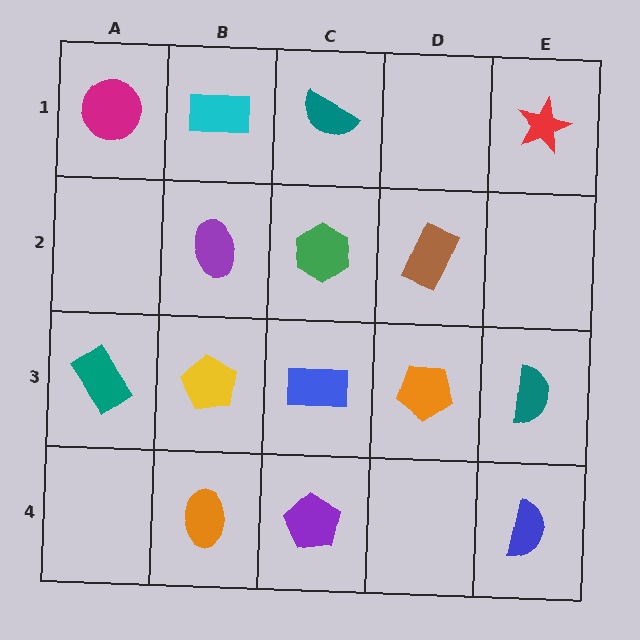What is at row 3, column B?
A yellow pentagon.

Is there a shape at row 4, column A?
No, that cell is empty.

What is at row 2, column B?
A purple ellipse.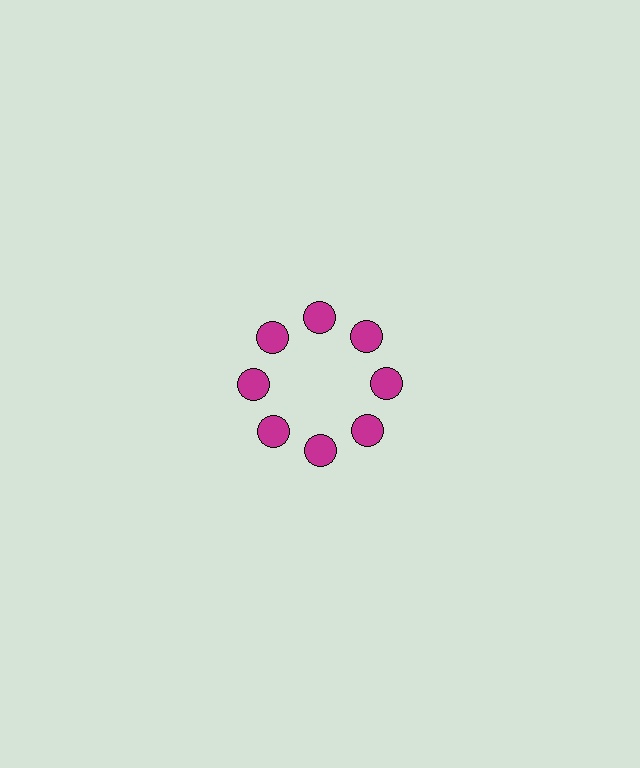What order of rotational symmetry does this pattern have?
This pattern has 8-fold rotational symmetry.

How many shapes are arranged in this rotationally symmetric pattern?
There are 8 shapes, arranged in 8 groups of 1.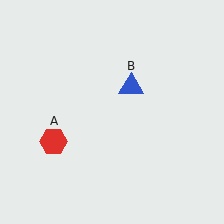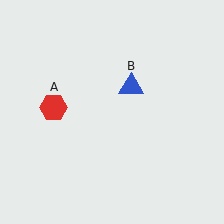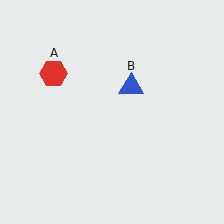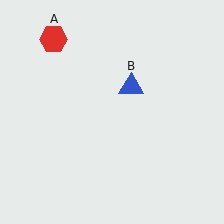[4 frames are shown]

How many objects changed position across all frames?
1 object changed position: red hexagon (object A).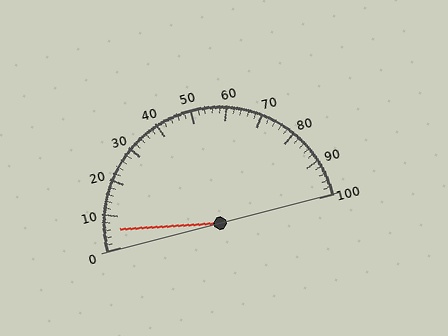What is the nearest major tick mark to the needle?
The nearest major tick mark is 10.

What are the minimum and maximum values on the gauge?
The gauge ranges from 0 to 100.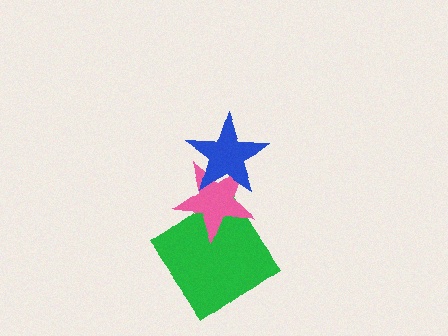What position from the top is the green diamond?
The green diamond is 3rd from the top.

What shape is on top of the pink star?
The blue star is on top of the pink star.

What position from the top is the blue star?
The blue star is 1st from the top.